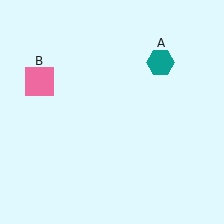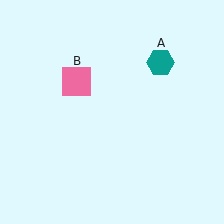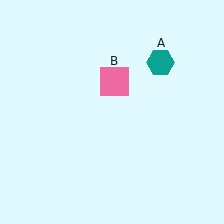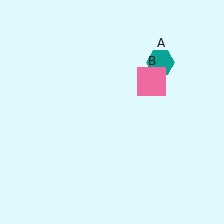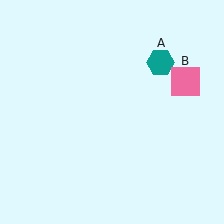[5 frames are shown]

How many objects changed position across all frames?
1 object changed position: pink square (object B).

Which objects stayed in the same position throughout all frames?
Teal hexagon (object A) remained stationary.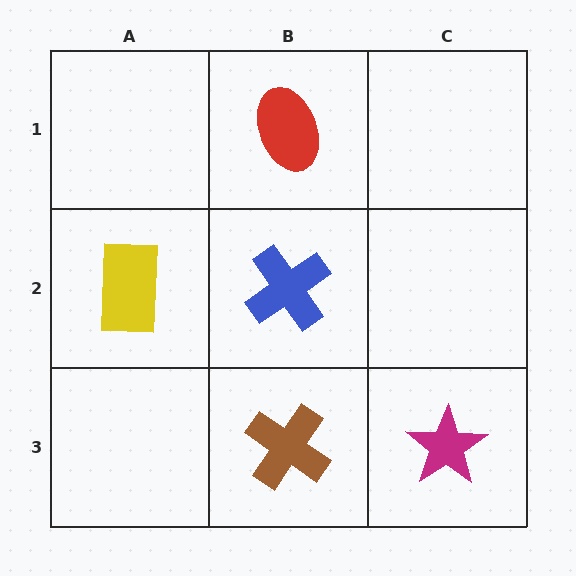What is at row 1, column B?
A red ellipse.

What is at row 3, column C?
A magenta star.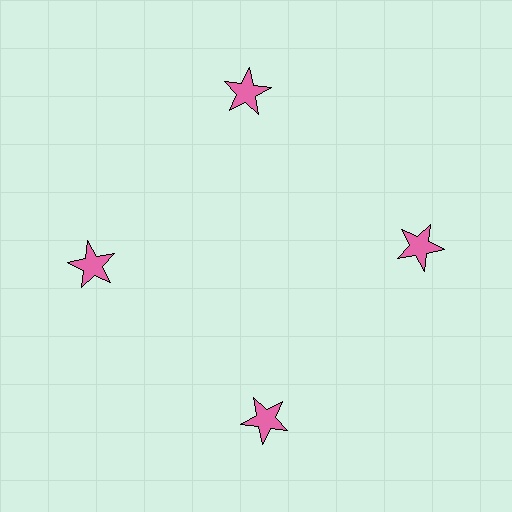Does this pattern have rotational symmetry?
Yes, this pattern has 4-fold rotational symmetry. It looks the same after rotating 90 degrees around the center.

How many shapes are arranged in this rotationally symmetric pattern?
There are 4 shapes, arranged in 4 groups of 1.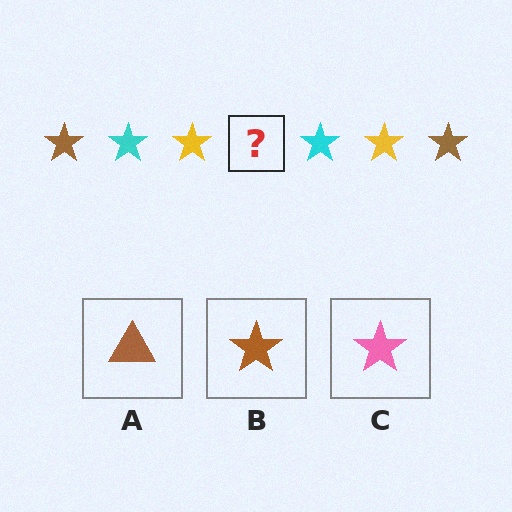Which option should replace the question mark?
Option B.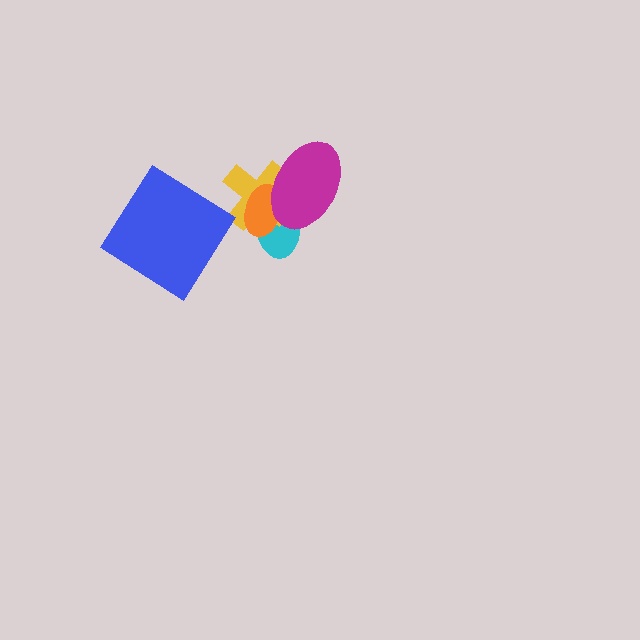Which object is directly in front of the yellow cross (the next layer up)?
The orange ellipse is directly in front of the yellow cross.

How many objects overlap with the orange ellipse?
3 objects overlap with the orange ellipse.